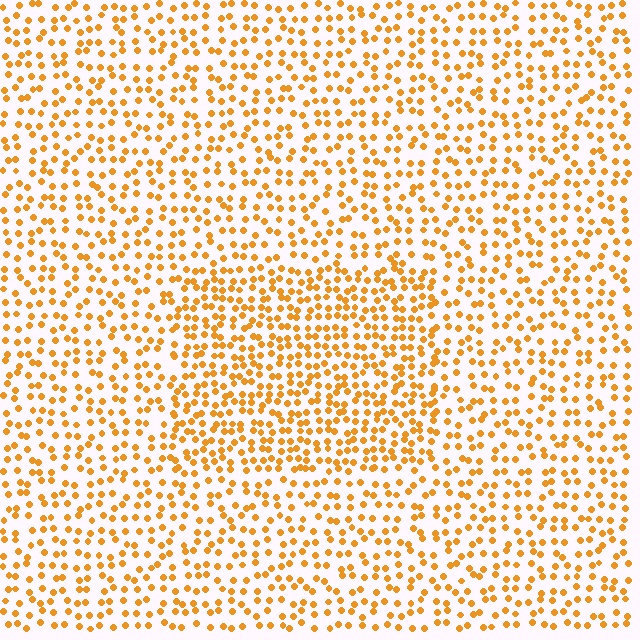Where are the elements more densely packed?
The elements are more densely packed inside the rectangle boundary.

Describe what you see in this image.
The image contains small orange elements arranged at two different densities. A rectangle-shaped region is visible where the elements are more densely packed than the surrounding area.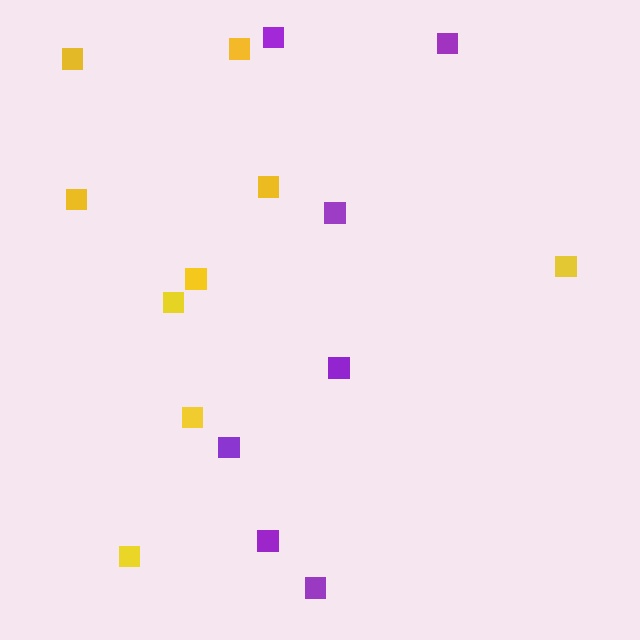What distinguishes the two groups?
There are 2 groups: one group of yellow squares (9) and one group of purple squares (7).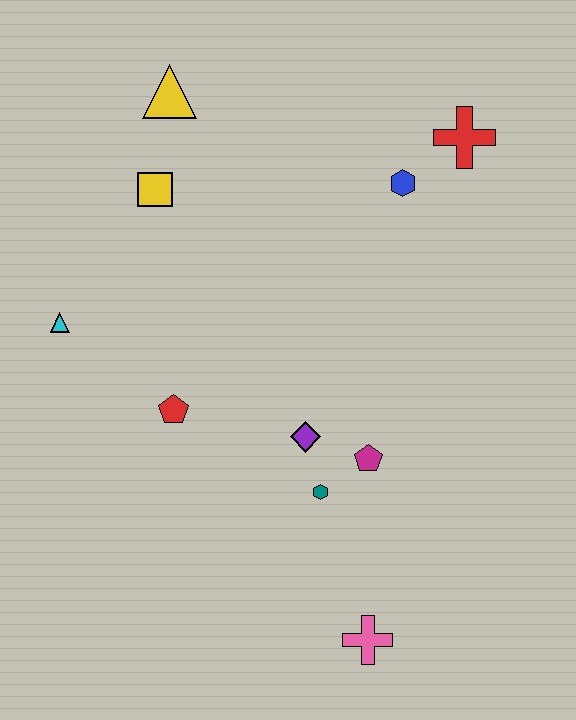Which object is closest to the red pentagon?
The purple diamond is closest to the red pentagon.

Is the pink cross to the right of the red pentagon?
Yes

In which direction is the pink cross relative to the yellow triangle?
The pink cross is below the yellow triangle.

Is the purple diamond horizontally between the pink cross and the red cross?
No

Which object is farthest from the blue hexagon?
The pink cross is farthest from the blue hexagon.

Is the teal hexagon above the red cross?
No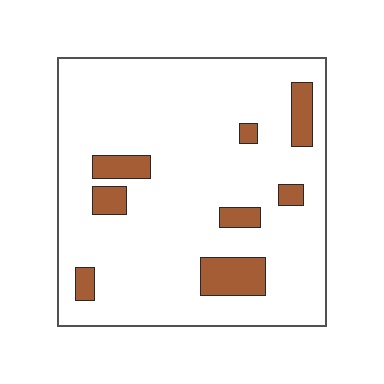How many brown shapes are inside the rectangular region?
8.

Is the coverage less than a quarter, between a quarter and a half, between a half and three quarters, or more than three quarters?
Less than a quarter.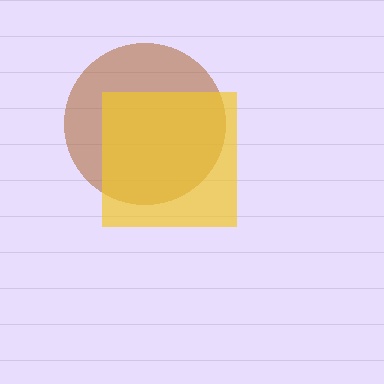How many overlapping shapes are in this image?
There are 2 overlapping shapes in the image.